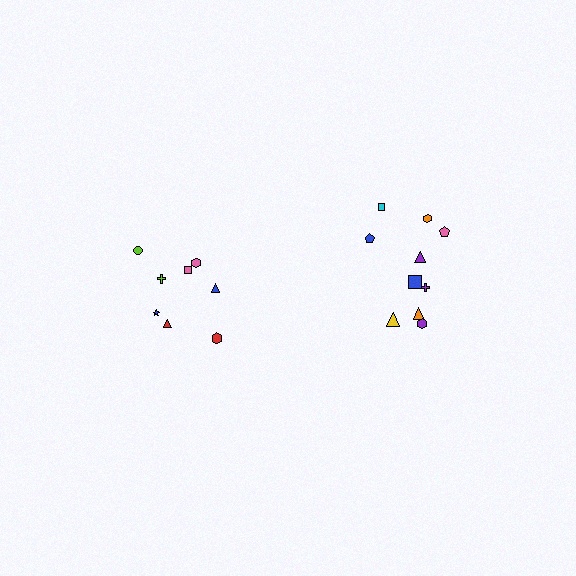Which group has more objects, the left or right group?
The right group.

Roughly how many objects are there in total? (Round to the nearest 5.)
Roughly 20 objects in total.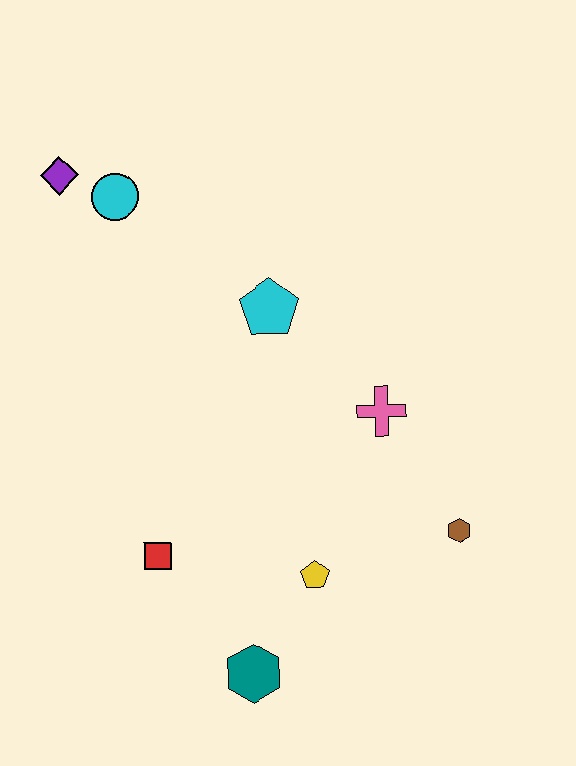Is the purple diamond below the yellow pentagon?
No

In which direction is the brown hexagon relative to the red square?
The brown hexagon is to the right of the red square.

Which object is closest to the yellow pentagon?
The teal hexagon is closest to the yellow pentagon.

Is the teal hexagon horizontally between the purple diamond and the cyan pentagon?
Yes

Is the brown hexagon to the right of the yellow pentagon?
Yes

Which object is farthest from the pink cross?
The purple diamond is farthest from the pink cross.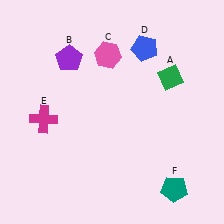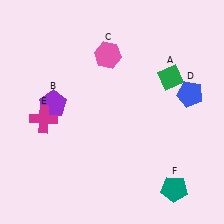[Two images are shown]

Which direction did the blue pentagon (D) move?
The blue pentagon (D) moved down.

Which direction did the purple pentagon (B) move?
The purple pentagon (B) moved down.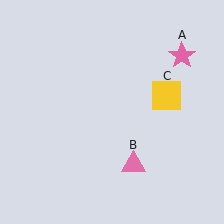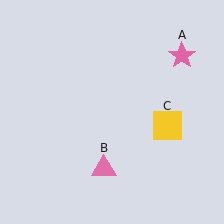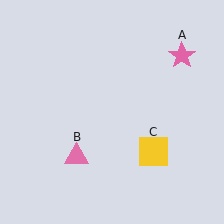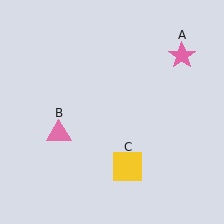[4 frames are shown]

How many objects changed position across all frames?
2 objects changed position: pink triangle (object B), yellow square (object C).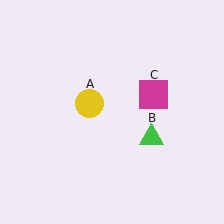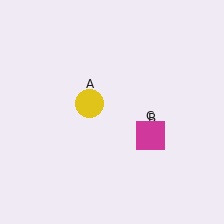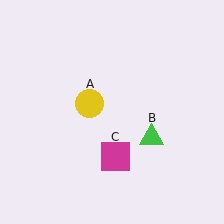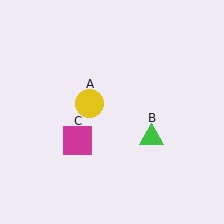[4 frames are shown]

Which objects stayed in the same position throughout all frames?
Yellow circle (object A) and green triangle (object B) remained stationary.